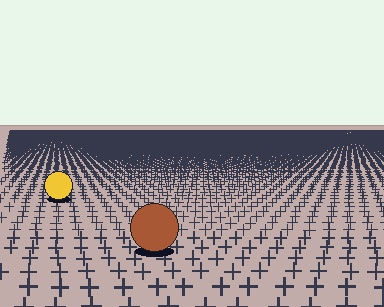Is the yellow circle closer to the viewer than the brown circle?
No. The brown circle is closer — you can tell from the texture gradient: the ground texture is coarser near it.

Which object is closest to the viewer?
The brown circle is closest. The texture marks near it are larger and more spread out.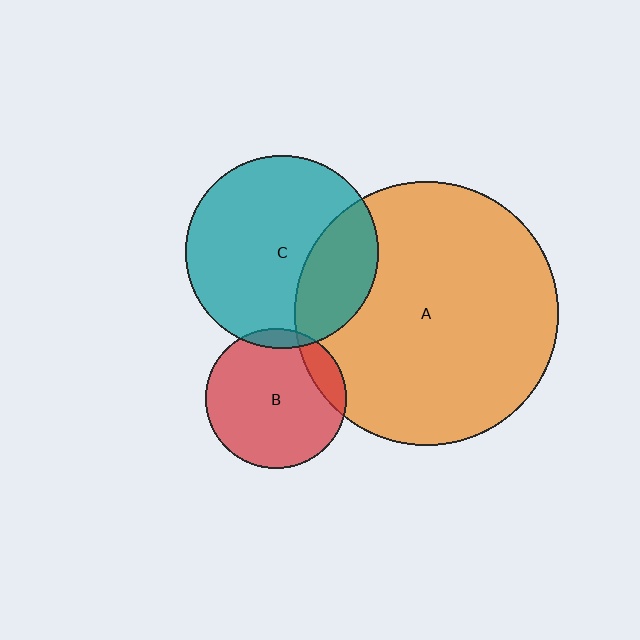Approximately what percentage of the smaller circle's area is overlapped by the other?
Approximately 5%.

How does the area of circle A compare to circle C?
Approximately 1.9 times.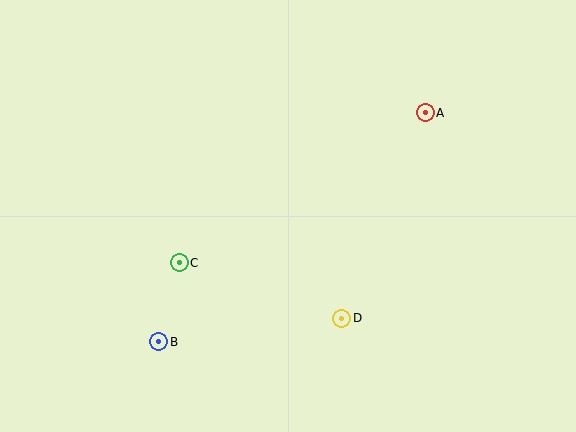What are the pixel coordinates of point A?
Point A is at (425, 113).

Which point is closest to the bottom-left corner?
Point B is closest to the bottom-left corner.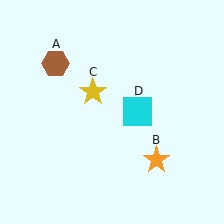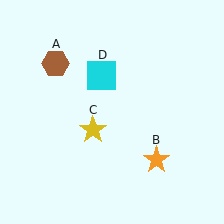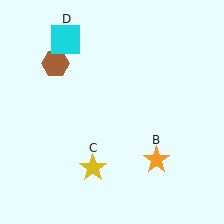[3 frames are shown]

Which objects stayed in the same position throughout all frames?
Brown hexagon (object A) and orange star (object B) remained stationary.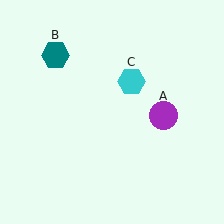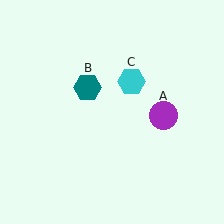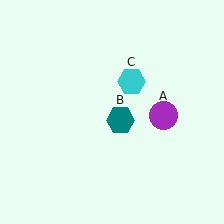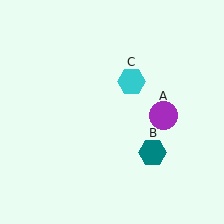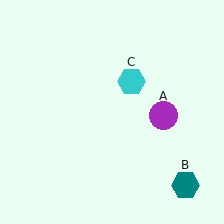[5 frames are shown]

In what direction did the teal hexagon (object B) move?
The teal hexagon (object B) moved down and to the right.